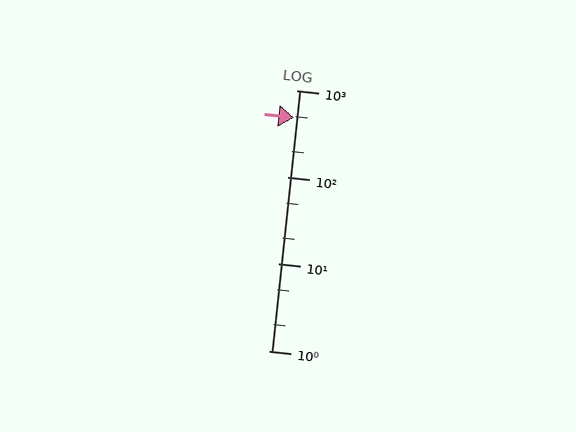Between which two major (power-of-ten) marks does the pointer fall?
The pointer is between 100 and 1000.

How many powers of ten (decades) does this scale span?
The scale spans 3 decades, from 1 to 1000.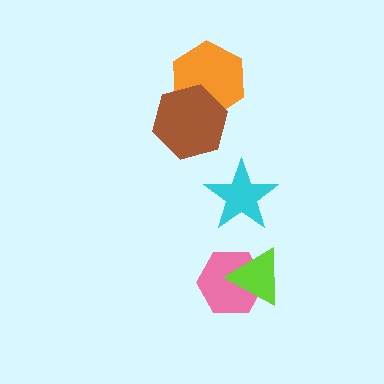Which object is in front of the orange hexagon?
The brown hexagon is in front of the orange hexagon.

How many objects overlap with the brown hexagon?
1 object overlaps with the brown hexagon.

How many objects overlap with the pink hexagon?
1 object overlaps with the pink hexagon.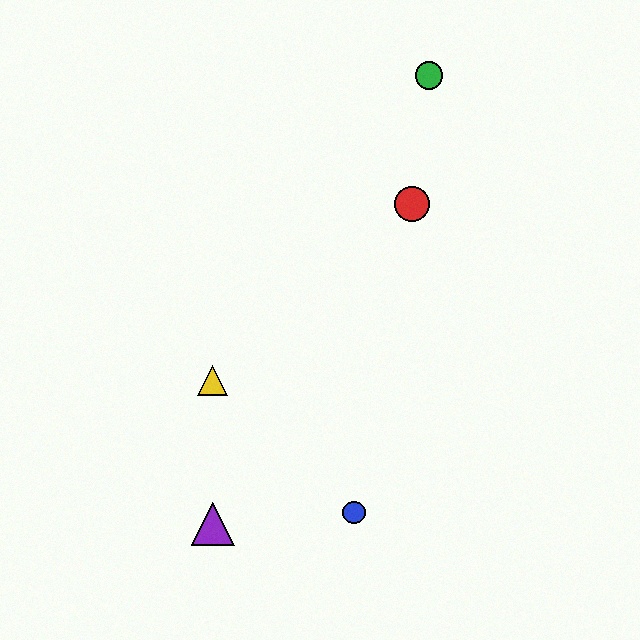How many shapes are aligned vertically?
2 shapes (the yellow triangle, the purple triangle) are aligned vertically.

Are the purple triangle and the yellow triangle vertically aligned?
Yes, both are at x≈213.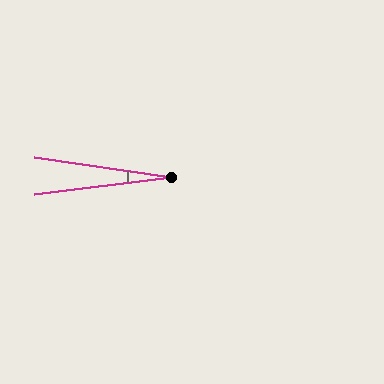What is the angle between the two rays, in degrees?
Approximately 15 degrees.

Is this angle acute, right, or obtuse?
It is acute.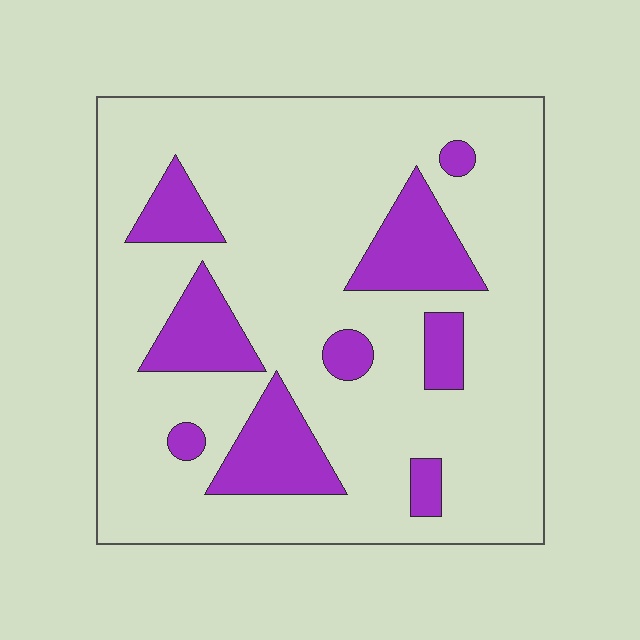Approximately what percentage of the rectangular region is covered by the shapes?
Approximately 20%.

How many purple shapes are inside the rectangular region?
9.